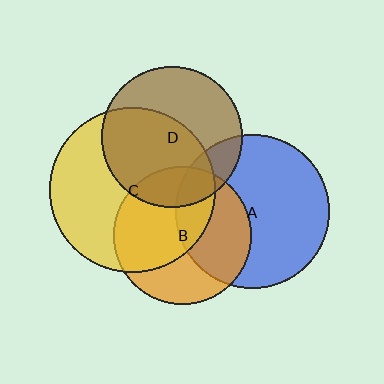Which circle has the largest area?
Circle C (yellow).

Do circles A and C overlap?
Yes.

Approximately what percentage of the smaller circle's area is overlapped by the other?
Approximately 15%.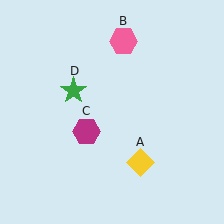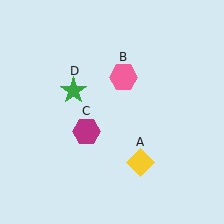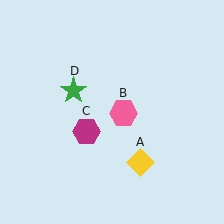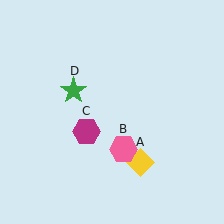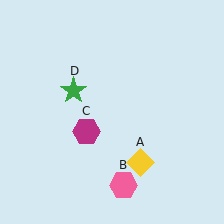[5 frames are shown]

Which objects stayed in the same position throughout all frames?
Yellow diamond (object A) and magenta hexagon (object C) and green star (object D) remained stationary.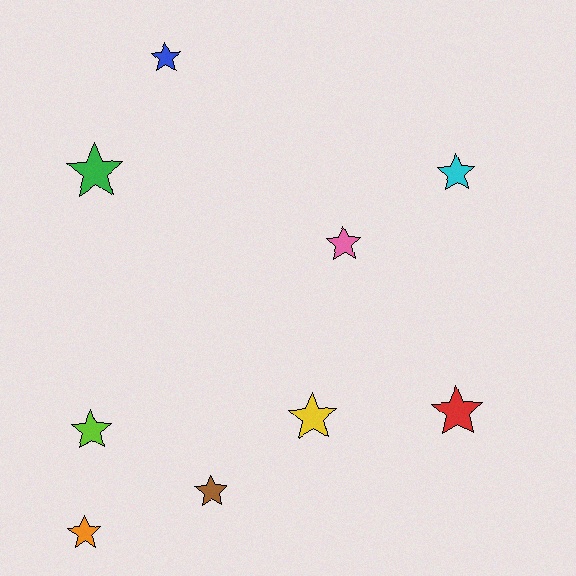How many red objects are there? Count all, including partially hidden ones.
There is 1 red object.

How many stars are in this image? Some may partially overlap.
There are 9 stars.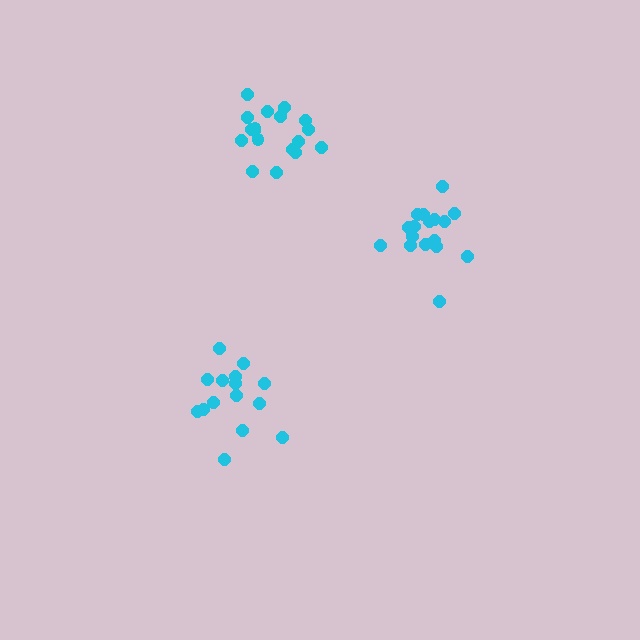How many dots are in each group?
Group 1: 17 dots, Group 2: 15 dots, Group 3: 18 dots (50 total).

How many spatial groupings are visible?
There are 3 spatial groupings.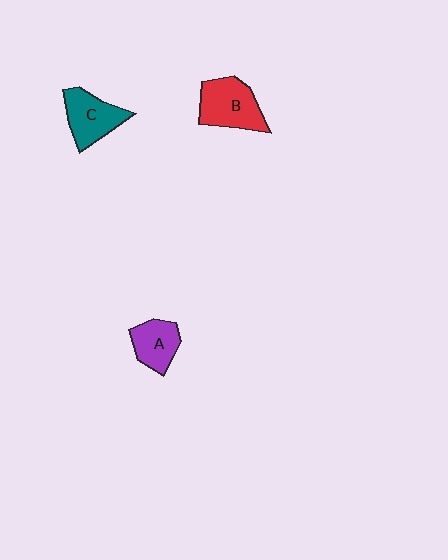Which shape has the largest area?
Shape B (red).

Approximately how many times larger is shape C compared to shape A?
Approximately 1.2 times.